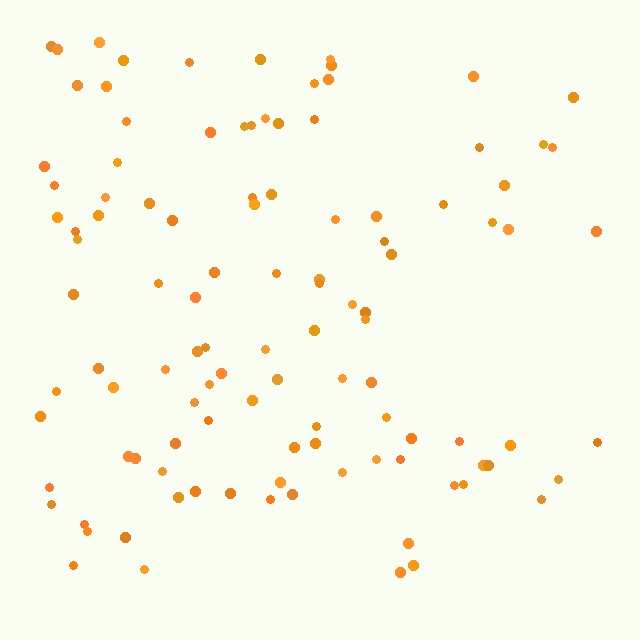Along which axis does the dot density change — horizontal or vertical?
Horizontal.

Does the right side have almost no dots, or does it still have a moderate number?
Still a moderate number, just noticeably fewer than the left.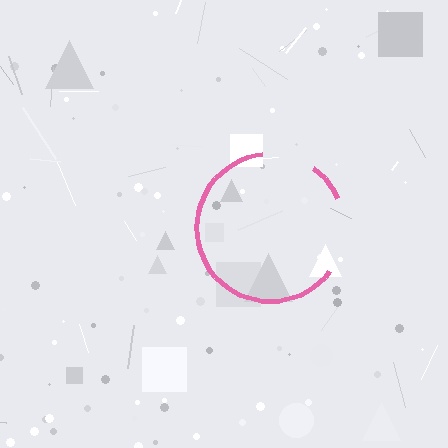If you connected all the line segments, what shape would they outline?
They would outline a circle.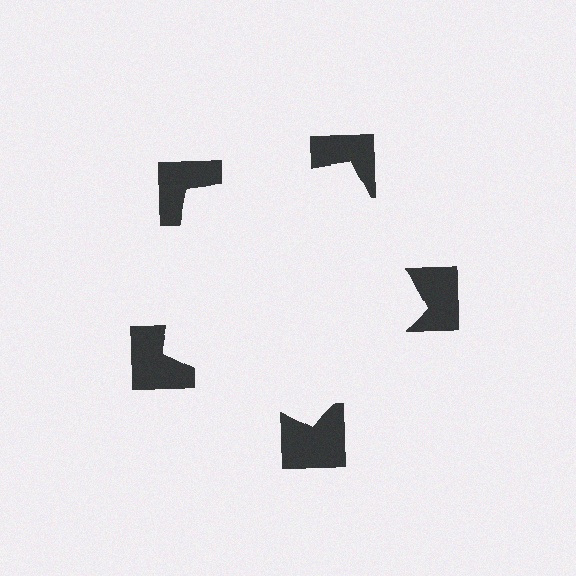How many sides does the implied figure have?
5 sides.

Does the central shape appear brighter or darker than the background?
It typically appears slightly brighter than the background, even though no actual brightness change is drawn.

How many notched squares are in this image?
There are 5 — one at each vertex of the illusory pentagon.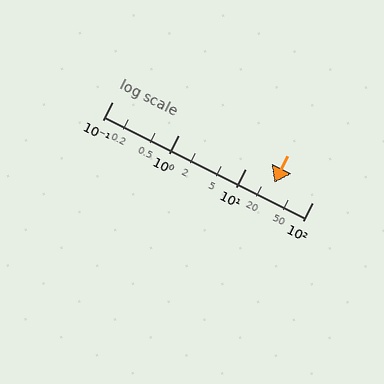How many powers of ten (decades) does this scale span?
The scale spans 3 decades, from 0.1 to 100.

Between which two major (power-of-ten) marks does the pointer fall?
The pointer is between 10 and 100.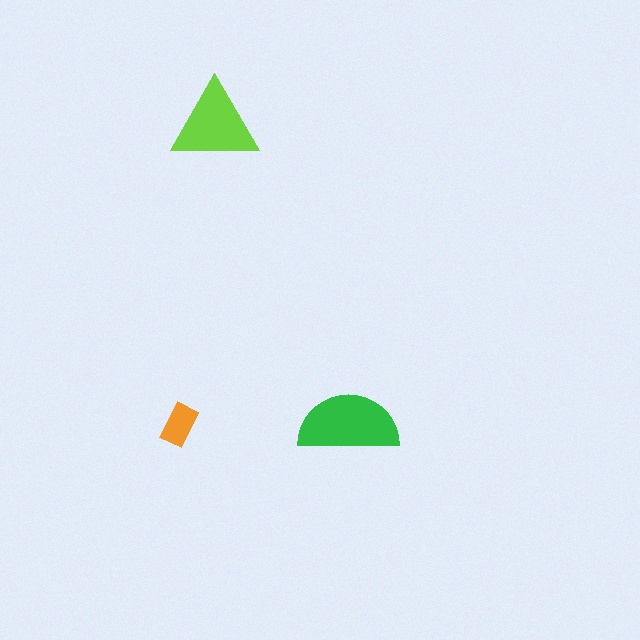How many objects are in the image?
There are 3 objects in the image.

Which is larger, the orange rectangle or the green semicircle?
The green semicircle.